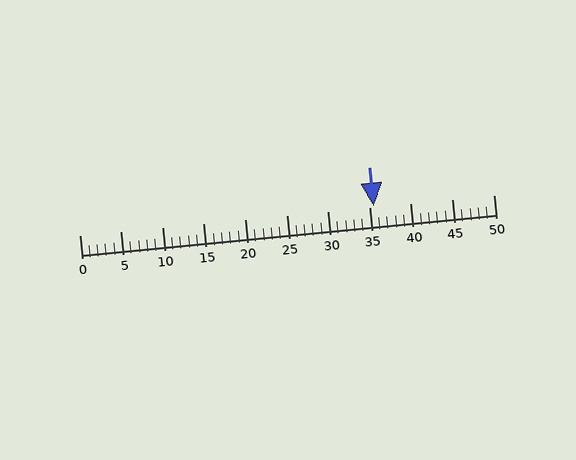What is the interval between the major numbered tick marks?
The major tick marks are spaced 5 units apart.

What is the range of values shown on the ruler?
The ruler shows values from 0 to 50.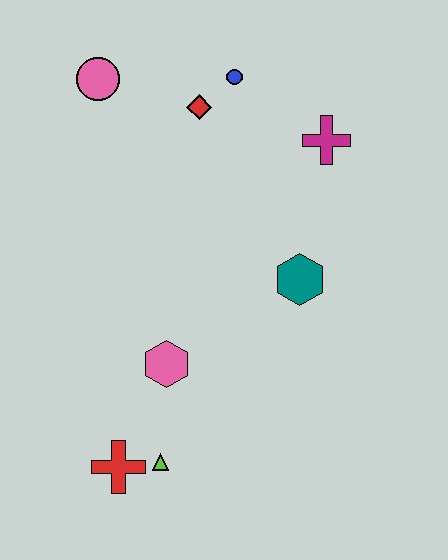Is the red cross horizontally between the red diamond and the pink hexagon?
No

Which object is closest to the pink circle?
The red diamond is closest to the pink circle.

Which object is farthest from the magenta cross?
The red cross is farthest from the magenta cross.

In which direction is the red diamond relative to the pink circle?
The red diamond is to the right of the pink circle.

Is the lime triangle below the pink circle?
Yes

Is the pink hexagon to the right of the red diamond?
No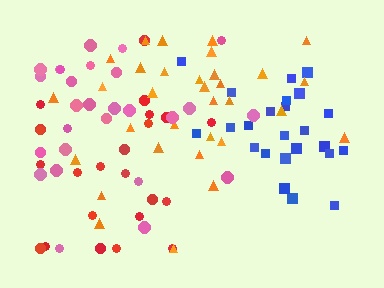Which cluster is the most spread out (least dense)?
Pink.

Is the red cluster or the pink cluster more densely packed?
Red.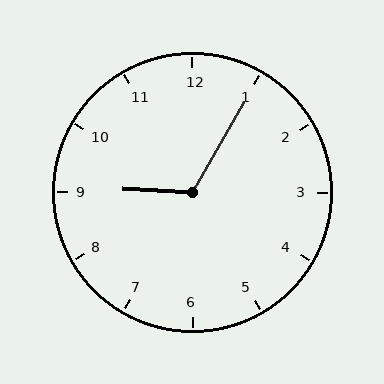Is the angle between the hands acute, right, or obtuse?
It is obtuse.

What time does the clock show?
9:05.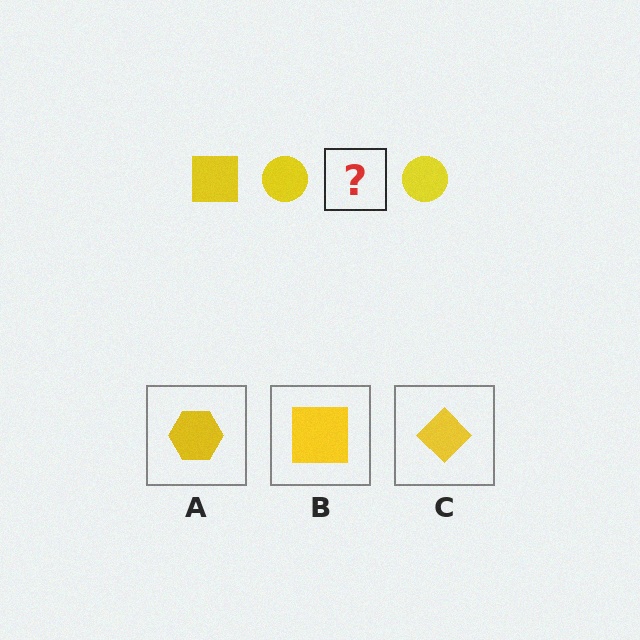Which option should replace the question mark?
Option B.